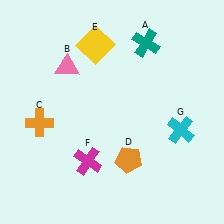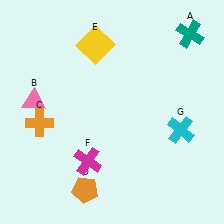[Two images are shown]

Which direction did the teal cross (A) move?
The teal cross (A) moved right.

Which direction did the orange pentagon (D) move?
The orange pentagon (D) moved left.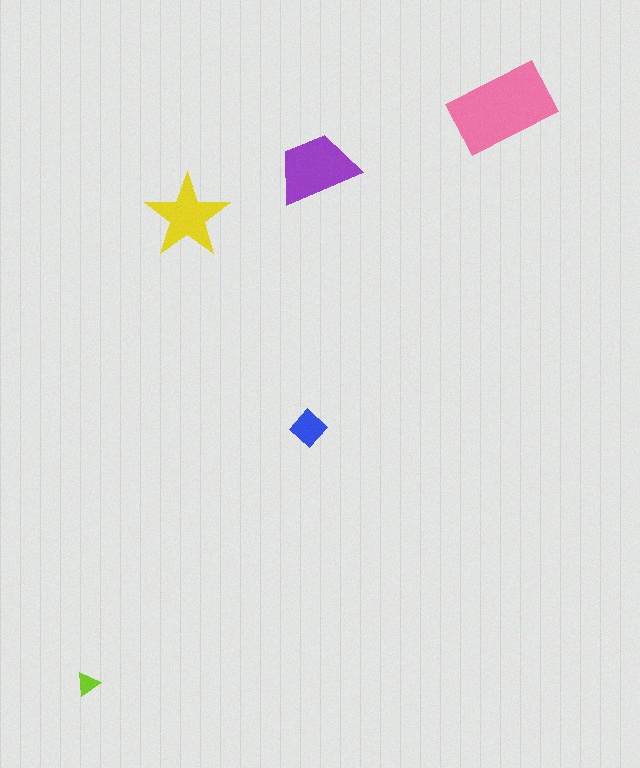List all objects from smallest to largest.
The lime triangle, the blue diamond, the yellow star, the purple trapezoid, the pink rectangle.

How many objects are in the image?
There are 5 objects in the image.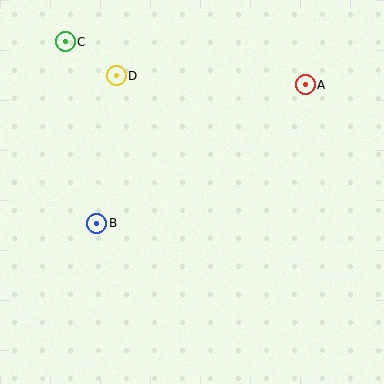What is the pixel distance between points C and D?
The distance between C and D is 62 pixels.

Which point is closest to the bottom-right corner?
Point A is closest to the bottom-right corner.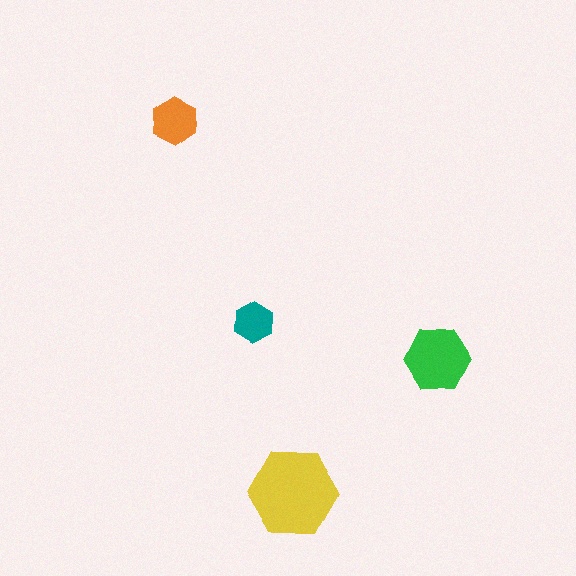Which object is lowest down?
The yellow hexagon is bottommost.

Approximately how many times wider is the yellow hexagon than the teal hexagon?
About 2 times wider.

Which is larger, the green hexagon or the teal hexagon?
The green one.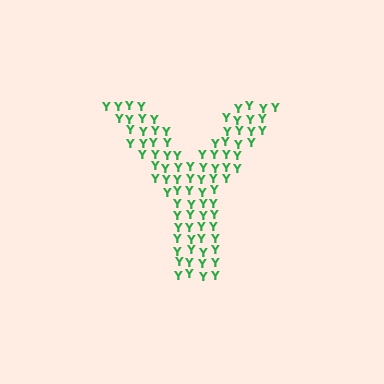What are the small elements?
The small elements are letter Y's.